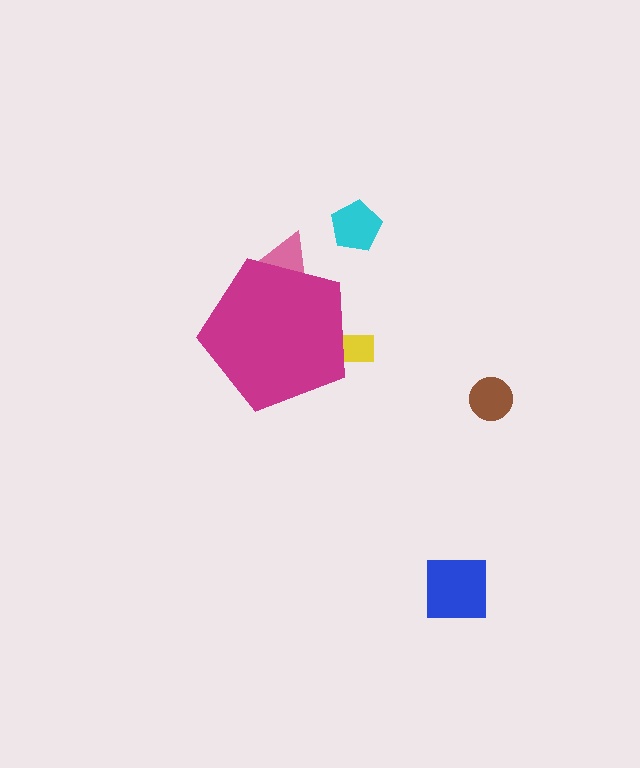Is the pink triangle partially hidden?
Yes, the pink triangle is partially hidden behind the magenta pentagon.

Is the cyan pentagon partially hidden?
No, the cyan pentagon is fully visible.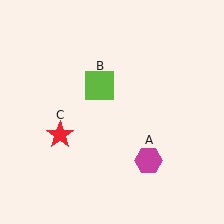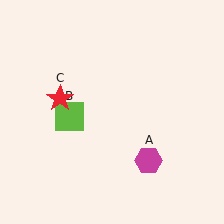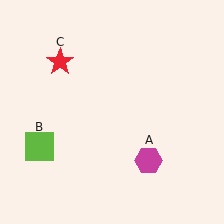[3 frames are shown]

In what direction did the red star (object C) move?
The red star (object C) moved up.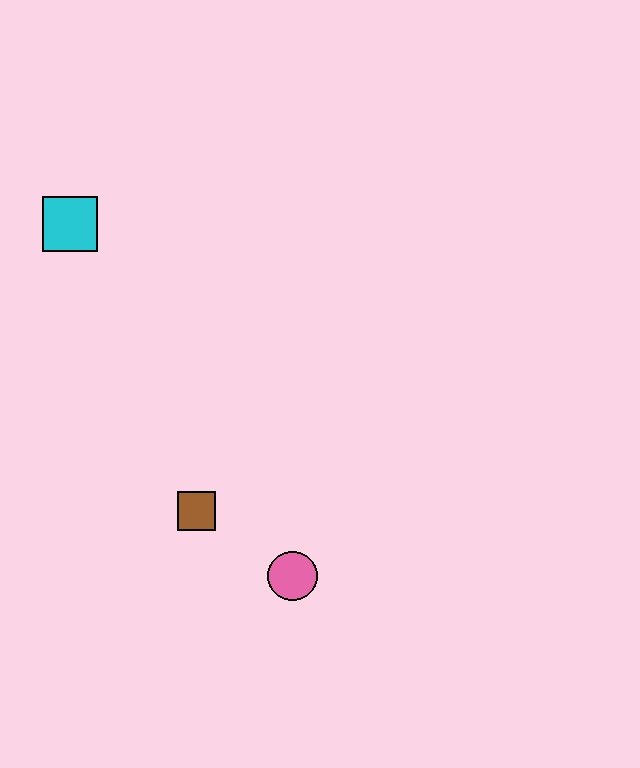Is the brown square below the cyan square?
Yes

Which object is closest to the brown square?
The pink circle is closest to the brown square.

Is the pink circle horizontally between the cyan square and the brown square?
No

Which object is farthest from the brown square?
The cyan square is farthest from the brown square.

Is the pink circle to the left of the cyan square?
No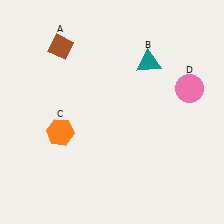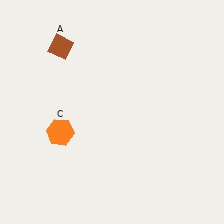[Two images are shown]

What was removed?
The teal triangle (B), the pink circle (D) were removed in Image 2.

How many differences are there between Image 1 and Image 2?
There are 2 differences between the two images.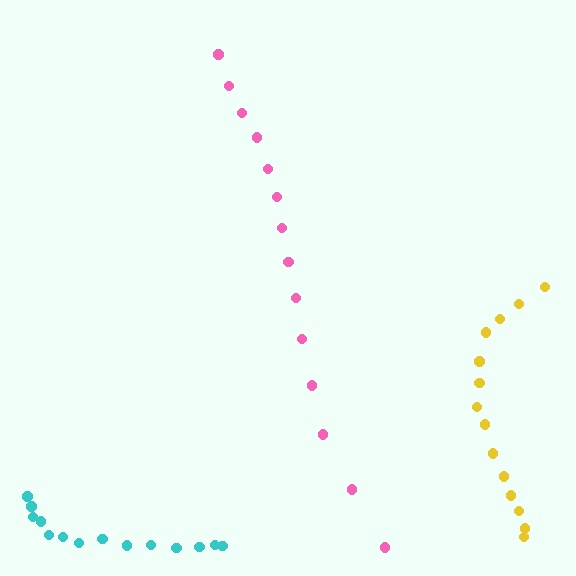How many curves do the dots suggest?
There are 3 distinct paths.